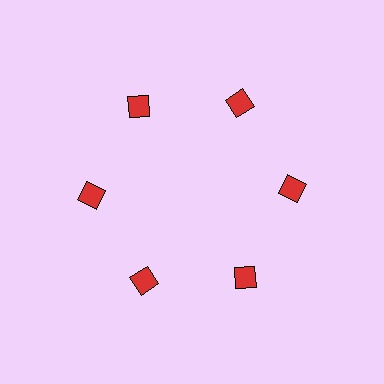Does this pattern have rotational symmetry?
Yes, this pattern has 6-fold rotational symmetry. It looks the same after rotating 60 degrees around the center.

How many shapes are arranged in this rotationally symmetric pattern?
There are 6 shapes, arranged in 6 groups of 1.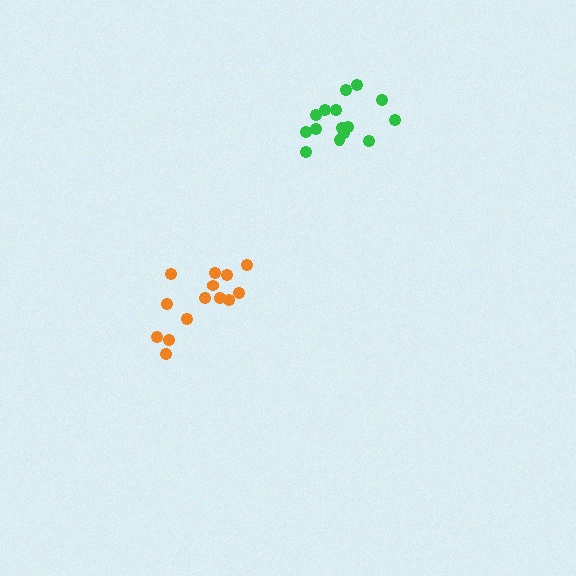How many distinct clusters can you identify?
There are 2 distinct clusters.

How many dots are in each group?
Group 1: 14 dots, Group 2: 15 dots (29 total).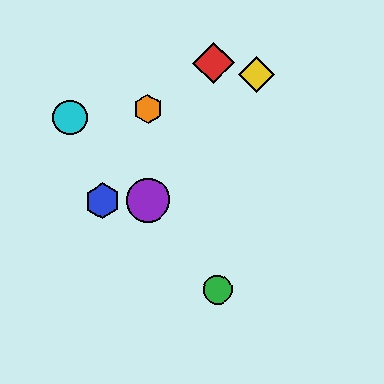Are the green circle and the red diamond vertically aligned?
Yes, both are at x≈217.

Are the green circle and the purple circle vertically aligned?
No, the green circle is at x≈217 and the purple circle is at x≈148.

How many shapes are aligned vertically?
2 shapes (the red diamond, the green circle) are aligned vertically.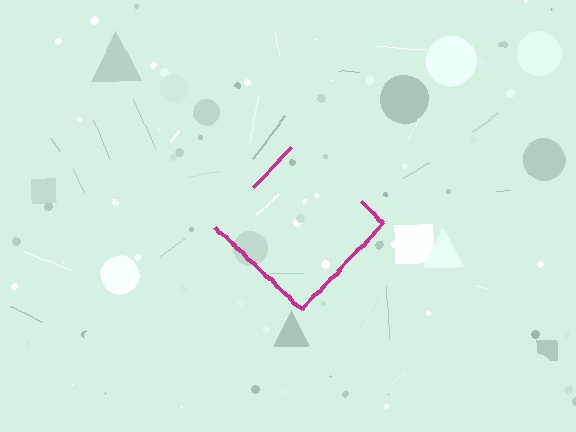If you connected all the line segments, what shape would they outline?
They would outline a diamond.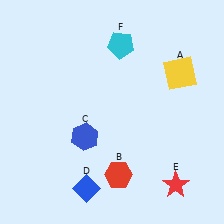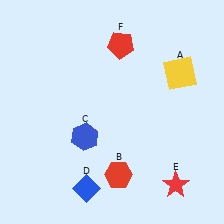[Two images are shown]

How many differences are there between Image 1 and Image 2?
There is 1 difference between the two images.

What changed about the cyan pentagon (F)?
In Image 1, F is cyan. In Image 2, it changed to red.